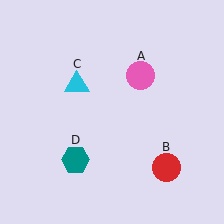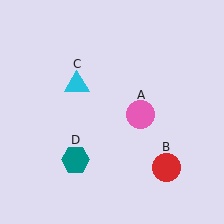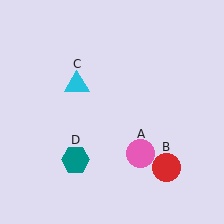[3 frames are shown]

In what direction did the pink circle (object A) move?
The pink circle (object A) moved down.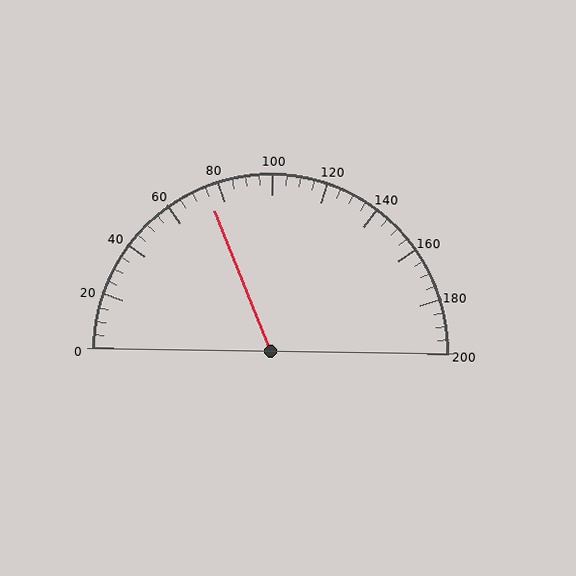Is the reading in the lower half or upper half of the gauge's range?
The reading is in the lower half of the range (0 to 200).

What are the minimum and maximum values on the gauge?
The gauge ranges from 0 to 200.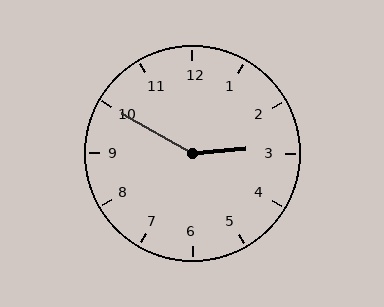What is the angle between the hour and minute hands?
Approximately 145 degrees.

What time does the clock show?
2:50.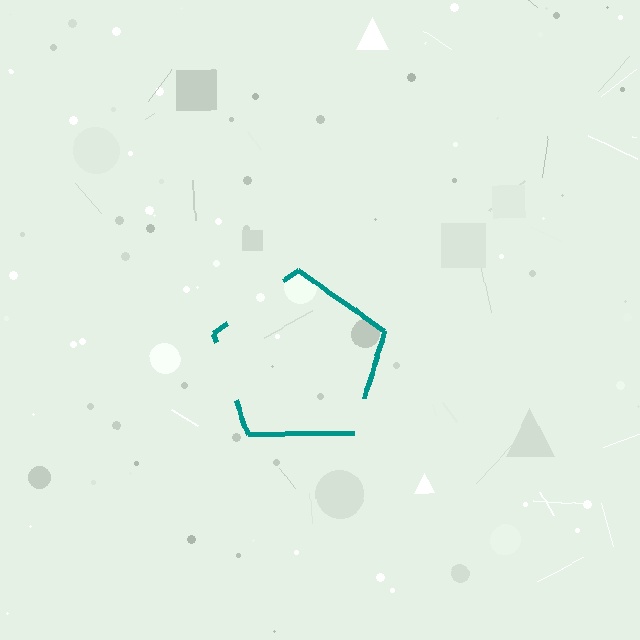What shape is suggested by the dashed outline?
The dashed outline suggests a pentagon.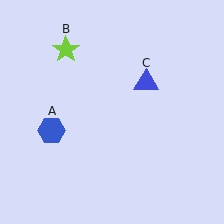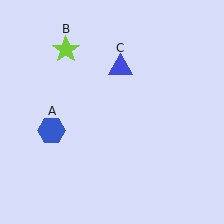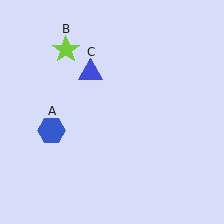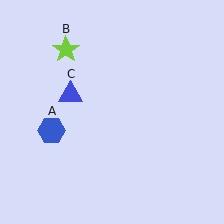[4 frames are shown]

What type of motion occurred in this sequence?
The blue triangle (object C) rotated counterclockwise around the center of the scene.